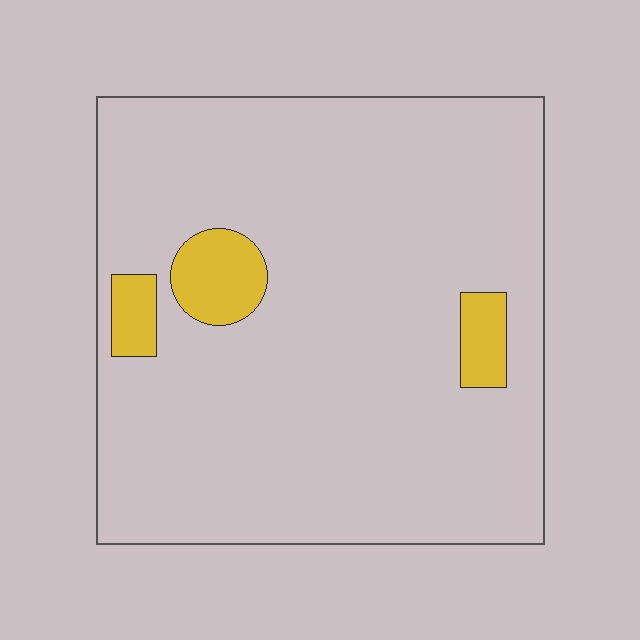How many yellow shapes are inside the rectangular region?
3.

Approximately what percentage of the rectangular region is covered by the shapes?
Approximately 10%.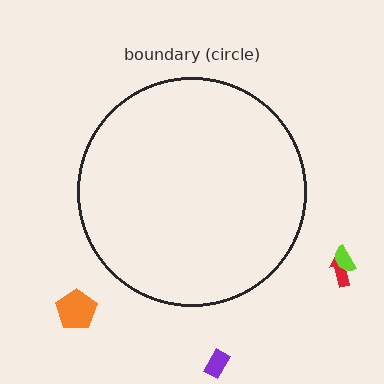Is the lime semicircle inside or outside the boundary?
Outside.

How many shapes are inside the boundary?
0 inside, 4 outside.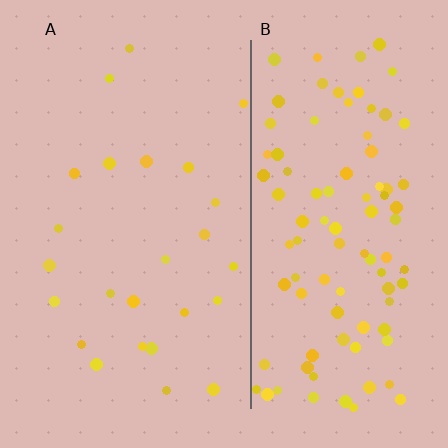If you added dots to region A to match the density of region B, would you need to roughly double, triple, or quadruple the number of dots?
Approximately quadruple.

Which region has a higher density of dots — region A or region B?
B (the right).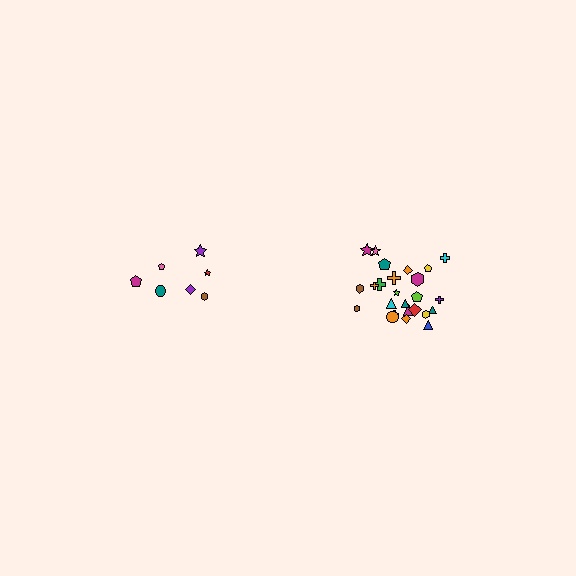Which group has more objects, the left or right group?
The right group.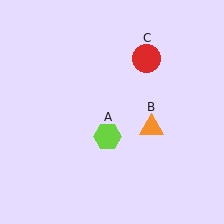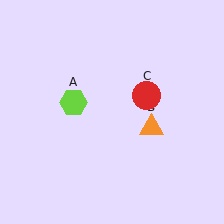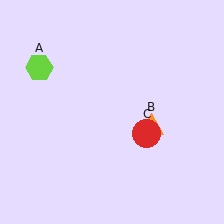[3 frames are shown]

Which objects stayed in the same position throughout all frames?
Orange triangle (object B) remained stationary.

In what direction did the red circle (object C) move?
The red circle (object C) moved down.